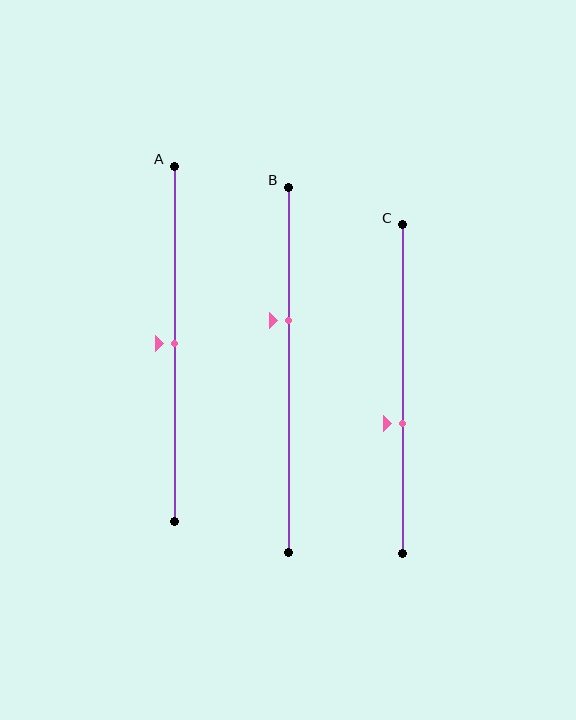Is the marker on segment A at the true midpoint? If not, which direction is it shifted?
Yes, the marker on segment A is at the true midpoint.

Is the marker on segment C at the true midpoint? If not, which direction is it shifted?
No, the marker on segment C is shifted downward by about 10% of the segment length.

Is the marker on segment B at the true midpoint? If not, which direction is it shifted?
No, the marker on segment B is shifted upward by about 14% of the segment length.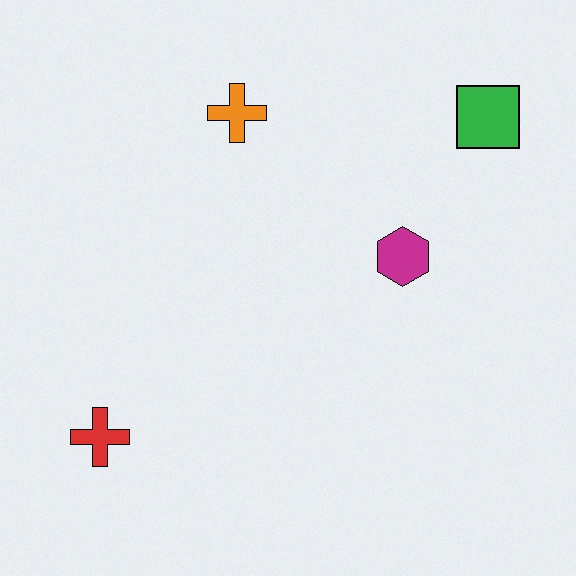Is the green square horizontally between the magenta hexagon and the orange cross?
No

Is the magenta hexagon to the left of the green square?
Yes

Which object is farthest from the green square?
The red cross is farthest from the green square.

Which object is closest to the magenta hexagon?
The green square is closest to the magenta hexagon.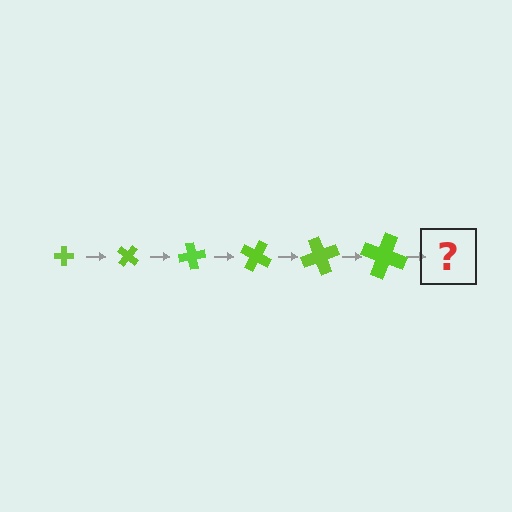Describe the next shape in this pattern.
It should be a cross, larger than the previous one and rotated 240 degrees from the start.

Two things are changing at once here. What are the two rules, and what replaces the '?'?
The two rules are that the cross grows larger each step and it rotates 40 degrees each step. The '?' should be a cross, larger than the previous one and rotated 240 degrees from the start.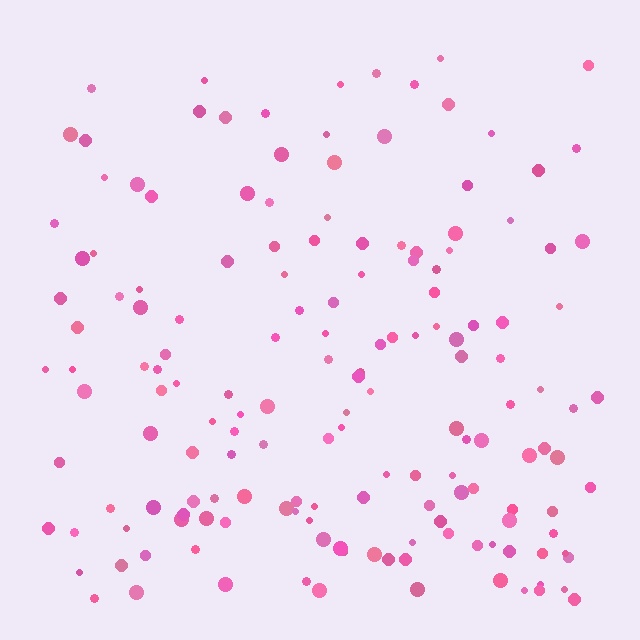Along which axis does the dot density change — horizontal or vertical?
Vertical.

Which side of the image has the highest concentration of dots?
The bottom.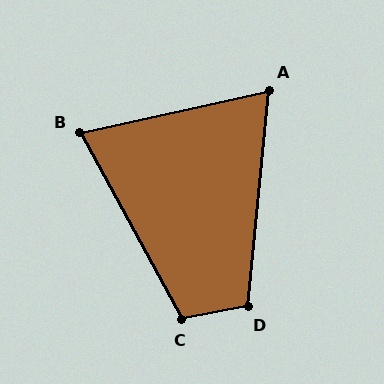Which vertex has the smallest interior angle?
A, at approximately 72 degrees.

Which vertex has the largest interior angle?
C, at approximately 108 degrees.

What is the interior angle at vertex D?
Approximately 106 degrees (obtuse).